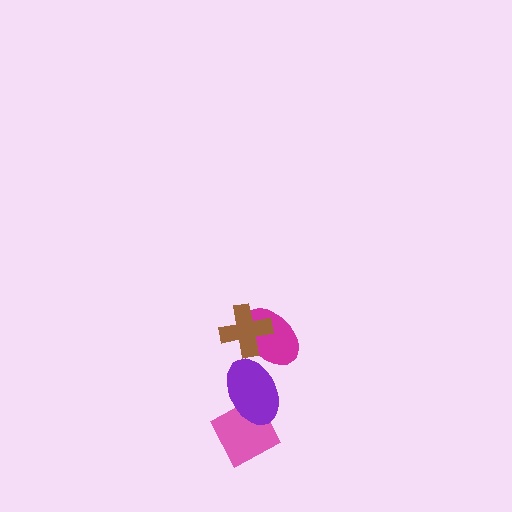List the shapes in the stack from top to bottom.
From top to bottom: the brown cross, the magenta ellipse, the purple ellipse, the pink diamond.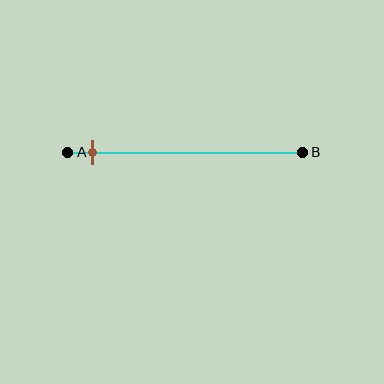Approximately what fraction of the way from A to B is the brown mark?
The brown mark is approximately 10% of the way from A to B.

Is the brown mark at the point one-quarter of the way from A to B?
No, the mark is at about 10% from A, not at the 25% one-quarter point.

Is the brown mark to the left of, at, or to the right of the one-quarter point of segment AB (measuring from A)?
The brown mark is to the left of the one-quarter point of segment AB.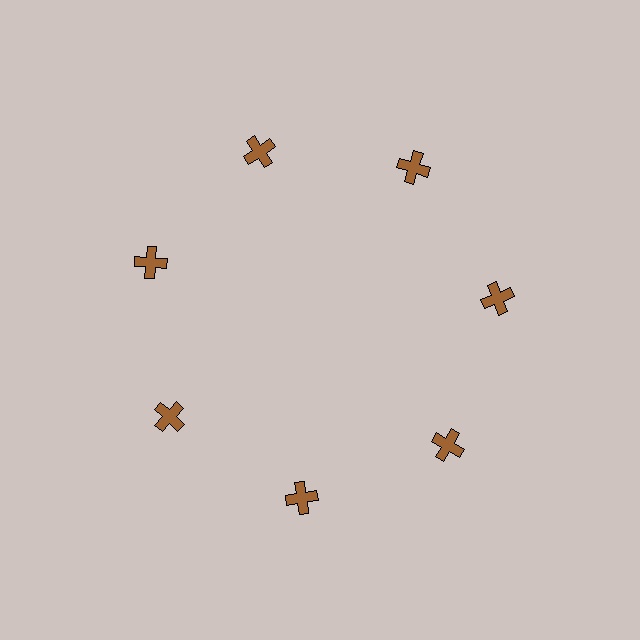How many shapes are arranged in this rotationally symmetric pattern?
There are 7 shapes, arranged in 7 groups of 1.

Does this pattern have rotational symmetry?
Yes, this pattern has 7-fold rotational symmetry. It looks the same after rotating 51 degrees around the center.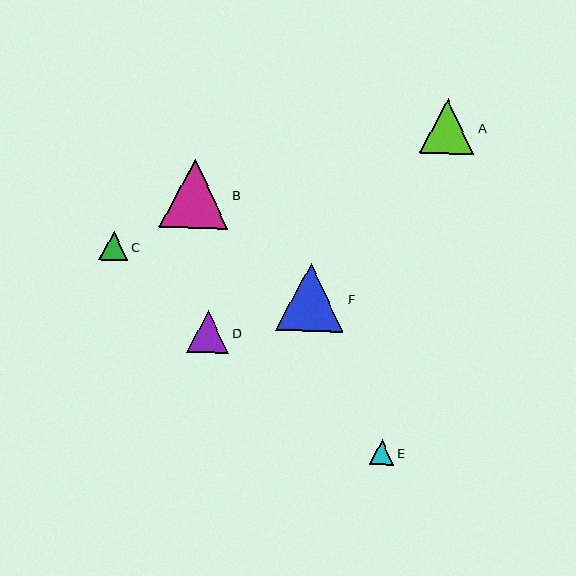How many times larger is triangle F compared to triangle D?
Triangle F is approximately 1.6 times the size of triangle D.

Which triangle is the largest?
Triangle B is the largest with a size of approximately 69 pixels.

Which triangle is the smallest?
Triangle E is the smallest with a size of approximately 25 pixels.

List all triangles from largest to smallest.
From largest to smallest: B, F, A, D, C, E.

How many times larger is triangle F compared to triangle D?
Triangle F is approximately 1.6 times the size of triangle D.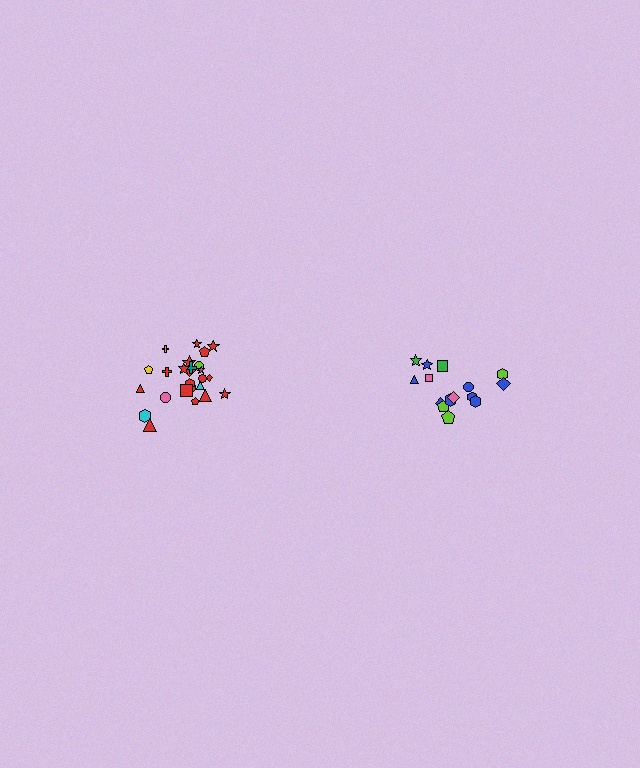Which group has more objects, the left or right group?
The left group.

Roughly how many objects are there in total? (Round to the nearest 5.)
Roughly 40 objects in total.